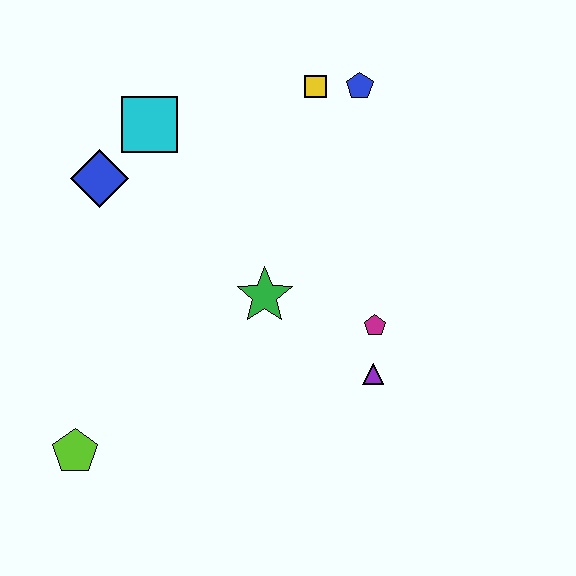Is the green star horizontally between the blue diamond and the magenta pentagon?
Yes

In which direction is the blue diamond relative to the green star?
The blue diamond is to the left of the green star.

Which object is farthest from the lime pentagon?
The blue pentagon is farthest from the lime pentagon.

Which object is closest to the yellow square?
The blue pentagon is closest to the yellow square.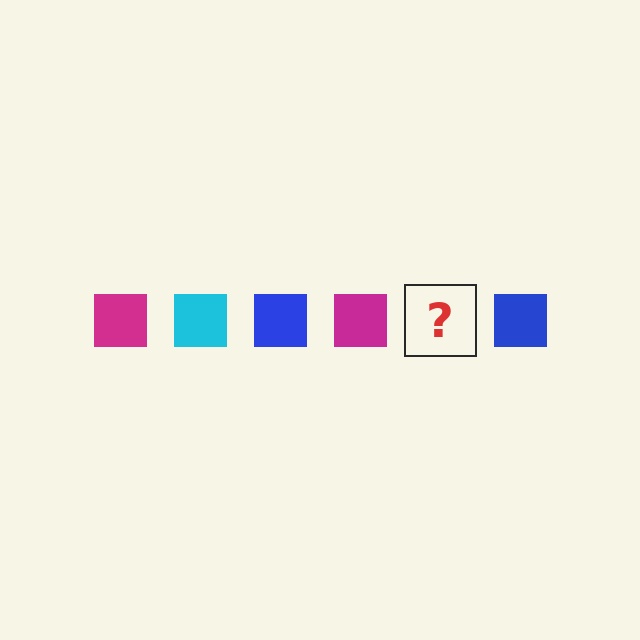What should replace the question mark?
The question mark should be replaced with a cyan square.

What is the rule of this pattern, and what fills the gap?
The rule is that the pattern cycles through magenta, cyan, blue squares. The gap should be filled with a cyan square.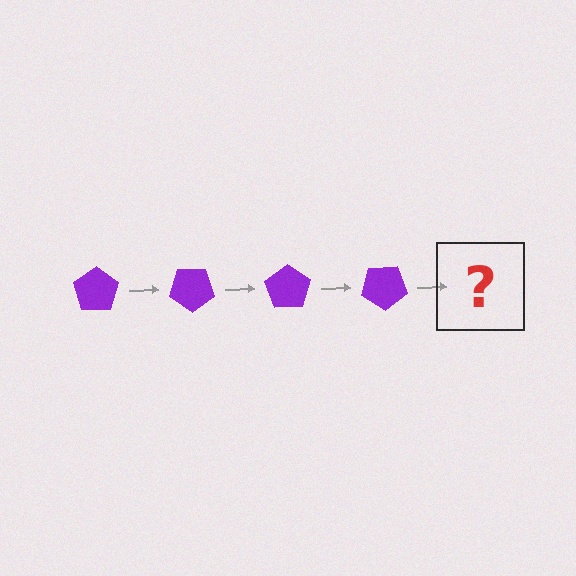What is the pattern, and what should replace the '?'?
The pattern is that the pentagon rotates 35 degrees each step. The '?' should be a purple pentagon rotated 140 degrees.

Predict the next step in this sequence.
The next step is a purple pentagon rotated 140 degrees.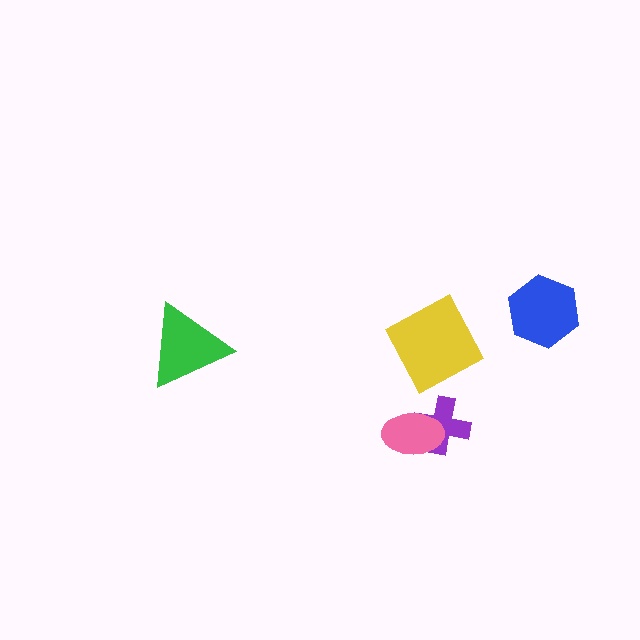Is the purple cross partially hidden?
Yes, it is partially covered by another shape.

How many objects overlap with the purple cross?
1 object overlaps with the purple cross.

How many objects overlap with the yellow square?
0 objects overlap with the yellow square.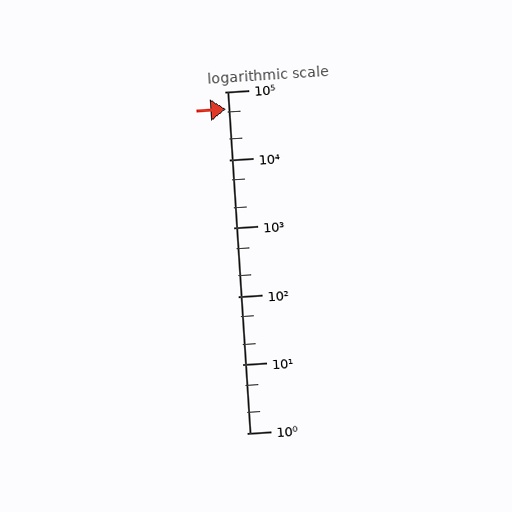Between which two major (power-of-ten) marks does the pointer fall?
The pointer is between 10000 and 100000.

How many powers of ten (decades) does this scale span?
The scale spans 5 decades, from 1 to 100000.